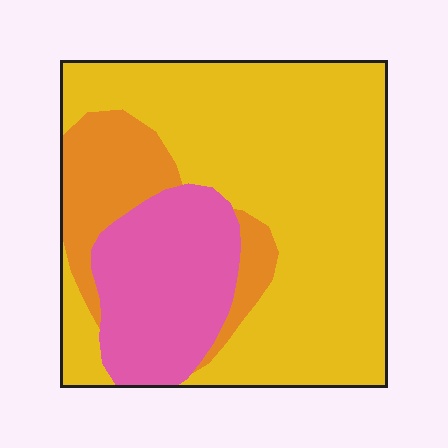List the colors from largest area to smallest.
From largest to smallest: yellow, pink, orange.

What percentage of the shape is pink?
Pink takes up about one fifth (1/5) of the shape.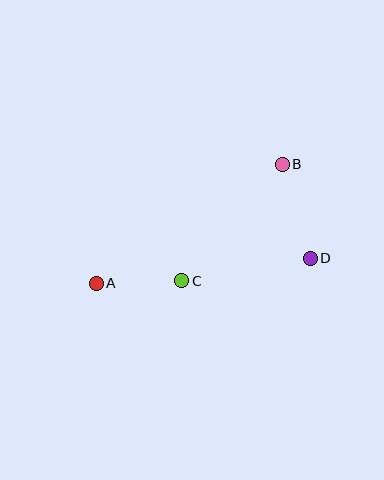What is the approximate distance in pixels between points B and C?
The distance between B and C is approximately 154 pixels.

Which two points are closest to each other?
Points A and C are closest to each other.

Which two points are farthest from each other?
Points A and B are farthest from each other.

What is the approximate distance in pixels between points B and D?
The distance between B and D is approximately 98 pixels.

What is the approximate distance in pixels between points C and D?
The distance between C and D is approximately 131 pixels.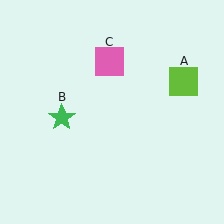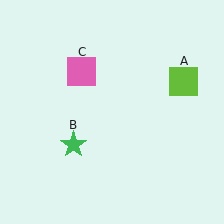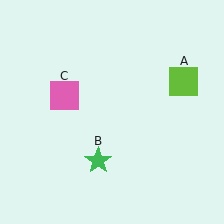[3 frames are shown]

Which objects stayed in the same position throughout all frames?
Lime square (object A) remained stationary.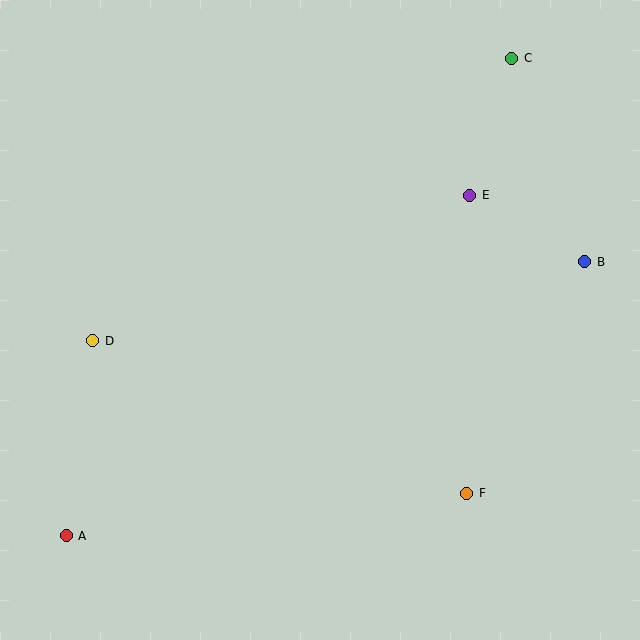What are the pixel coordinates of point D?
Point D is at (93, 341).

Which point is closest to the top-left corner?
Point D is closest to the top-left corner.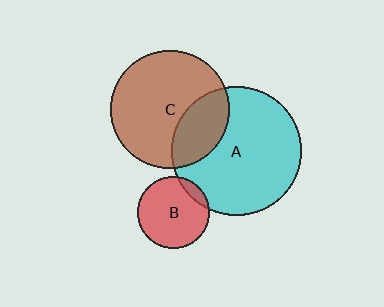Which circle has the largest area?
Circle A (cyan).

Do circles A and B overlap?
Yes.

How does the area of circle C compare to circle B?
Approximately 2.7 times.